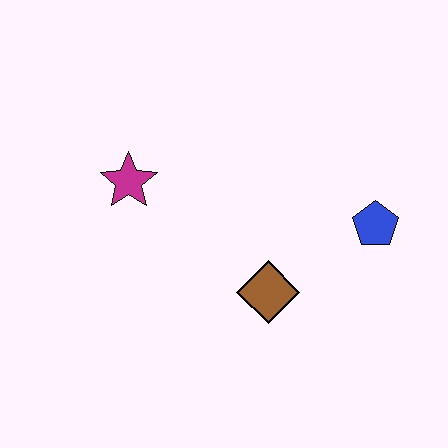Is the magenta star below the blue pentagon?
No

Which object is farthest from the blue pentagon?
The magenta star is farthest from the blue pentagon.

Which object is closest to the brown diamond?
The blue pentagon is closest to the brown diamond.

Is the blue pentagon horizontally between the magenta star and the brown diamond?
No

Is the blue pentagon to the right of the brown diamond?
Yes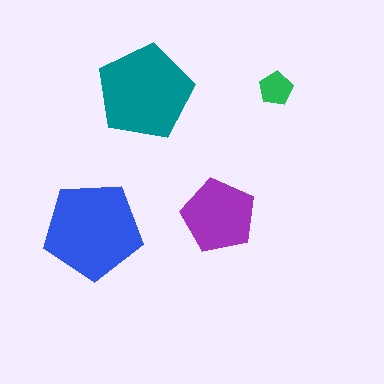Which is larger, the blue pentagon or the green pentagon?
The blue one.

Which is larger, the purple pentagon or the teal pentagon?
The teal one.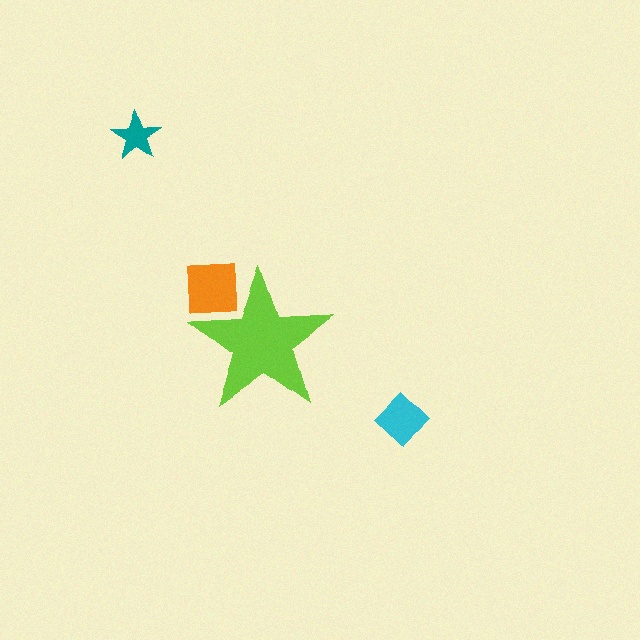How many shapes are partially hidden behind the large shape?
1 shape is partially hidden.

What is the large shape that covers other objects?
A lime star.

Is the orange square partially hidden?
Yes, the orange square is partially hidden behind the lime star.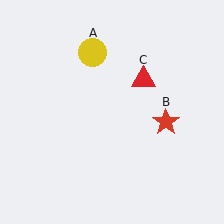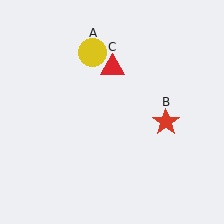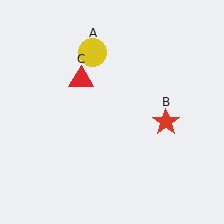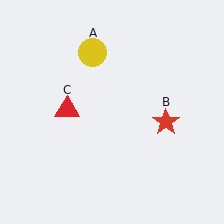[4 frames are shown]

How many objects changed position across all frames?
1 object changed position: red triangle (object C).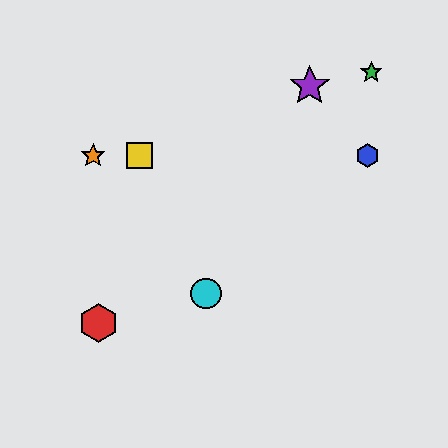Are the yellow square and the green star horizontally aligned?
No, the yellow square is at y≈156 and the green star is at y≈72.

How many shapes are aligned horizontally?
3 shapes (the blue hexagon, the yellow square, the orange star) are aligned horizontally.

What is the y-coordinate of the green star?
The green star is at y≈72.